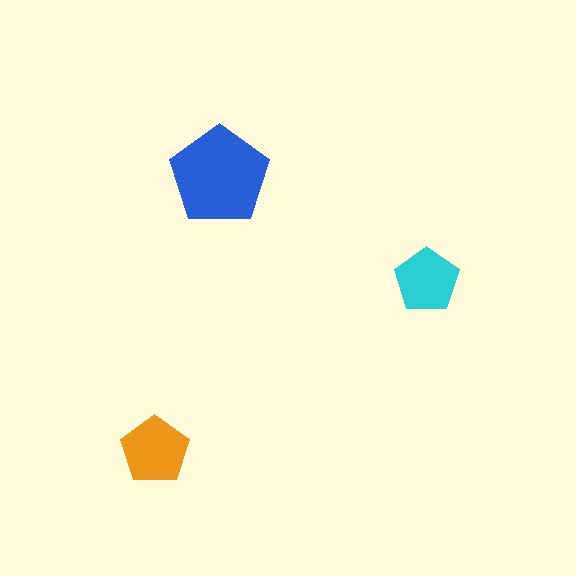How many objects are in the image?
There are 3 objects in the image.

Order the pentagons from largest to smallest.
the blue one, the orange one, the cyan one.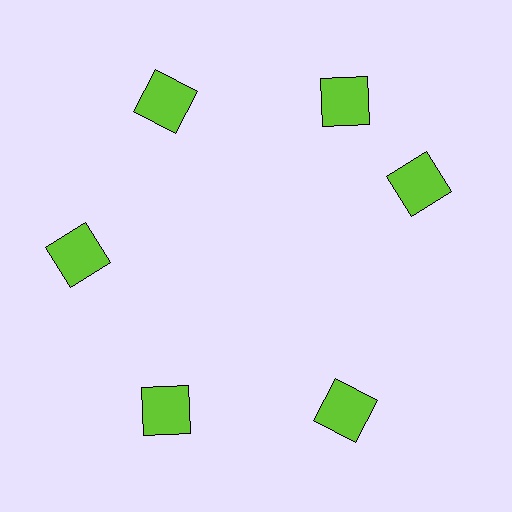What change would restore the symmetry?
The symmetry would be restored by rotating it back into even spacing with its neighbors so that all 6 squares sit at equal angles and equal distance from the center.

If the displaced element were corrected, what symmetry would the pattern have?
It would have 6-fold rotational symmetry — the pattern would map onto itself every 60 degrees.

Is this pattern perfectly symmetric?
No. The 6 lime squares are arranged in a ring, but one element near the 3 o'clock position is rotated out of alignment along the ring, breaking the 6-fold rotational symmetry.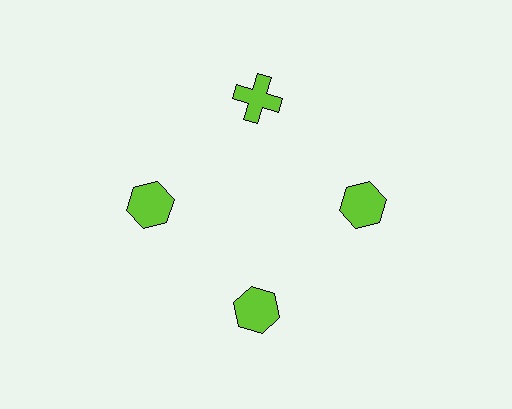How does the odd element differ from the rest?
It has a different shape: cross instead of hexagon.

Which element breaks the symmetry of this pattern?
The lime cross at roughly the 12 o'clock position breaks the symmetry. All other shapes are lime hexagons.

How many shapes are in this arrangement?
There are 4 shapes arranged in a ring pattern.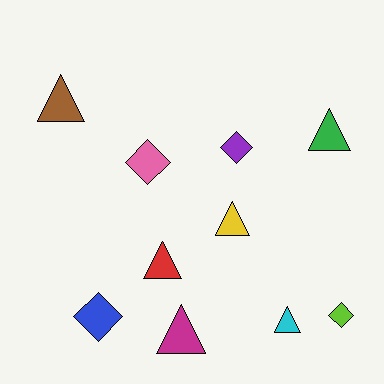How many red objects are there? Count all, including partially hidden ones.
There is 1 red object.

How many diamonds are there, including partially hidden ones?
There are 4 diamonds.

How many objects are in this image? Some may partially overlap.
There are 10 objects.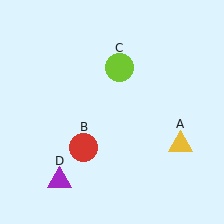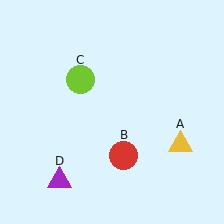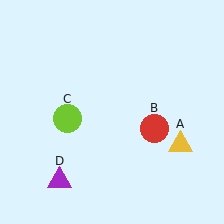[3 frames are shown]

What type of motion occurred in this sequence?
The red circle (object B), lime circle (object C) rotated counterclockwise around the center of the scene.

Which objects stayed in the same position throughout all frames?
Yellow triangle (object A) and purple triangle (object D) remained stationary.